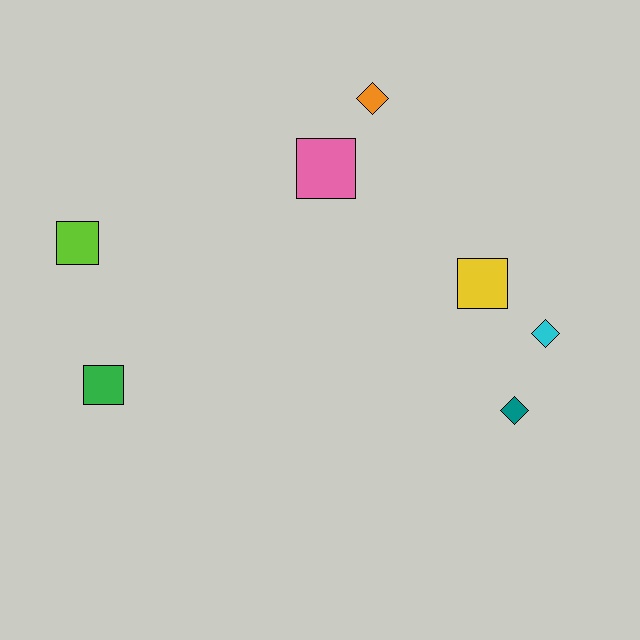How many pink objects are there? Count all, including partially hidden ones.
There is 1 pink object.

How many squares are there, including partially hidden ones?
There are 4 squares.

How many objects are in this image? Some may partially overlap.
There are 7 objects.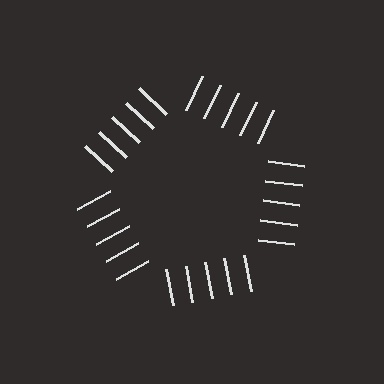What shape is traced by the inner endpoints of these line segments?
An illusory pentagon — the line segments terminate on its edges but no continuous stroke is drawn.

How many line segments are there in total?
25 — 5 along each of the 5 edges.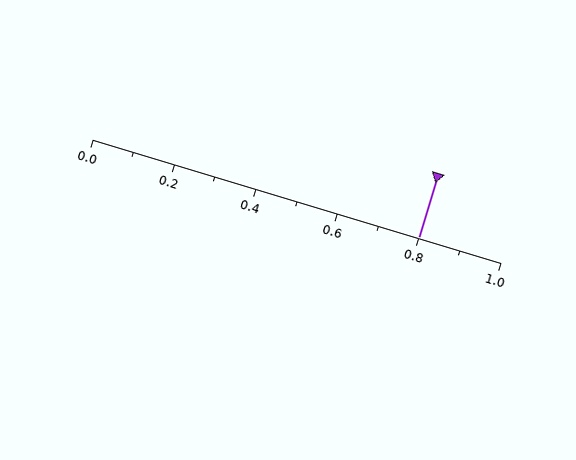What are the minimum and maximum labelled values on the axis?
The axis runs from 0.0 to 1.0.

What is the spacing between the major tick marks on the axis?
The major ticks are spaced 0.2 apart.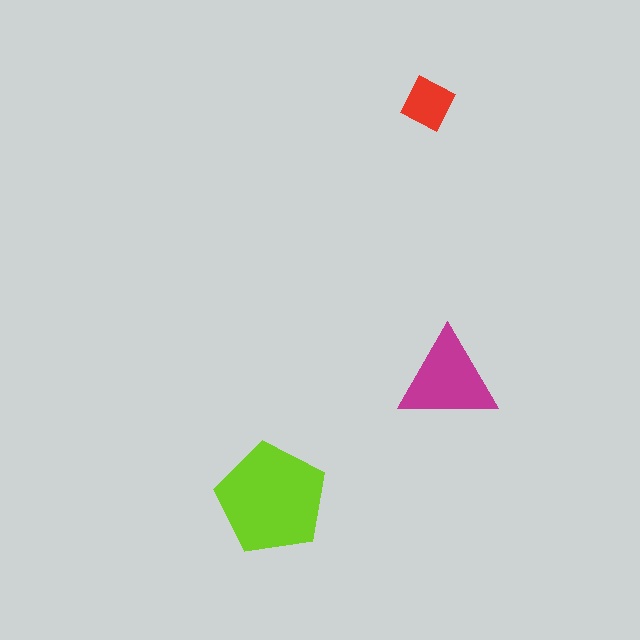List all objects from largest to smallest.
The lime pentagon, the magenta triangle, the red diamond.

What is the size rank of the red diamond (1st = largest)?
3rd.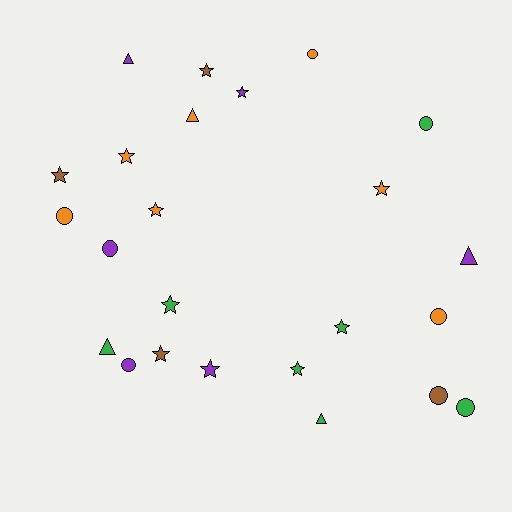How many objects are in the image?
There are 24 objects.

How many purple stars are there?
There are 2 purple stars.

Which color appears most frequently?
Orange, with 7 objects.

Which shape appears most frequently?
Star, with 11 objects.